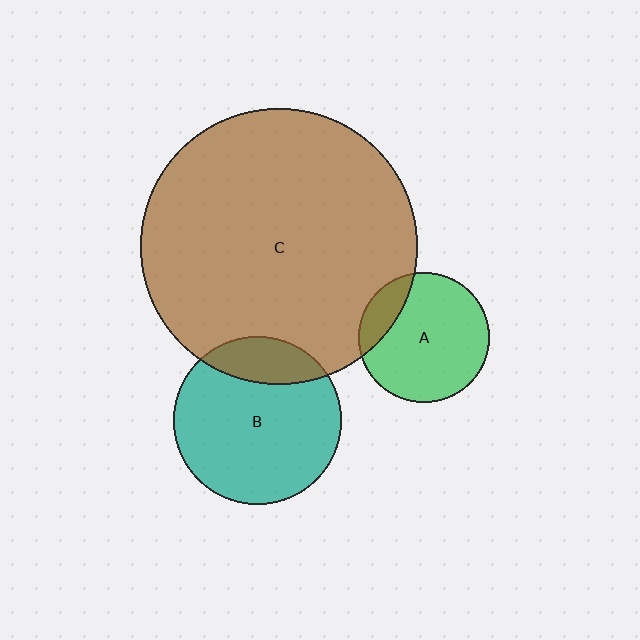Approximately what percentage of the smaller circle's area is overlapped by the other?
Approximately 20%.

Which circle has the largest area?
Circle C (brown).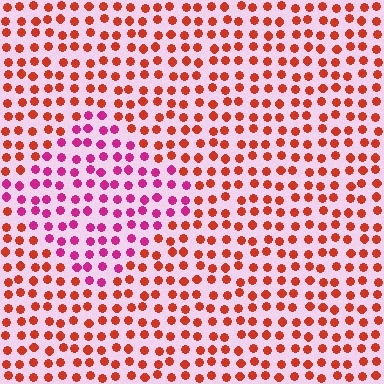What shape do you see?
I see a diamond.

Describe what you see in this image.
The image is filled with small red elements in a uniform arrangement. A diamond-shaped region is visible where the elements are tinted to a slightly different hue, forming a subtle color boundary.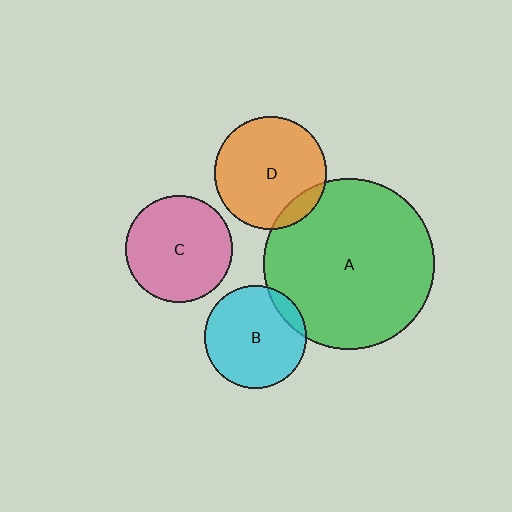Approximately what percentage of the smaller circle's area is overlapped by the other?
Approximately 10%.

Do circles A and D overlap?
Yes.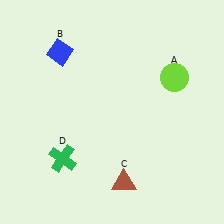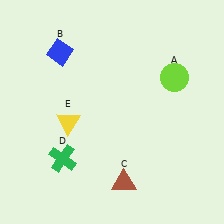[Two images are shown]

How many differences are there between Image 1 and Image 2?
There is 1 difference between the two images.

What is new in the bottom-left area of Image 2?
A yellow triangle (E) was added in the bottom-left area of Image 2.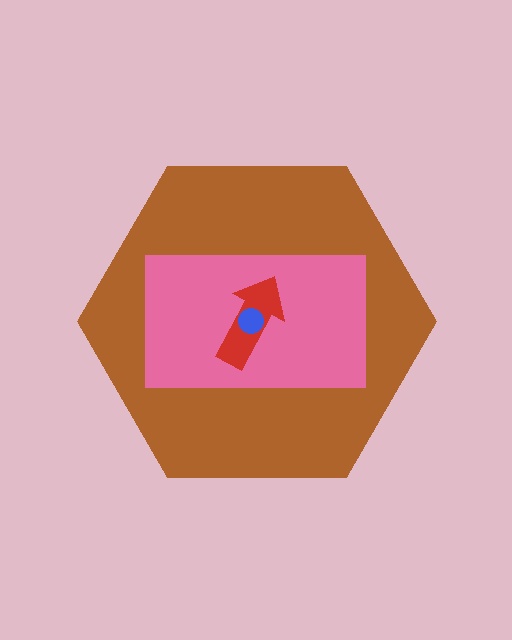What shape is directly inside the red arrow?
The blue circle.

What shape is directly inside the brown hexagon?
The pink rectangle.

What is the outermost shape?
The brown hexagon.